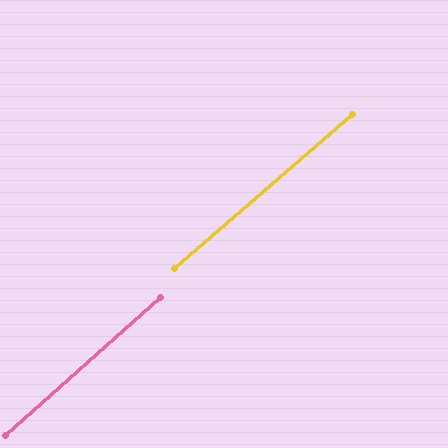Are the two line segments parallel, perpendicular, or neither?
Parallel — their directions differ by only 0.9°.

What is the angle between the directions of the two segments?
Approximately 1 degree.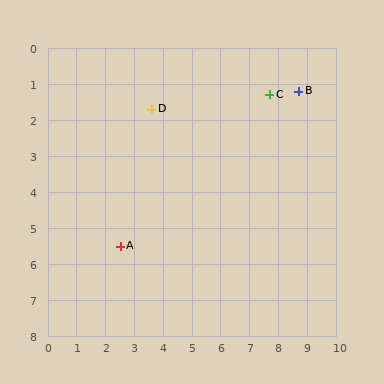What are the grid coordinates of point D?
Point D is at approximately (3.6, 1.7).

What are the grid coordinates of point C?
Point C is at approximately (7.7, 1.3).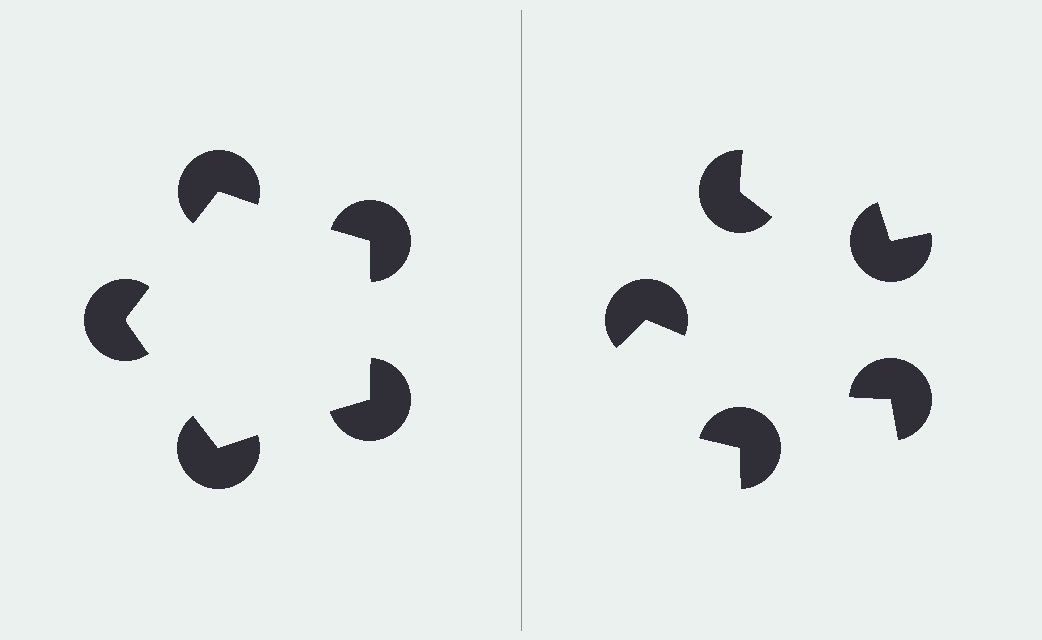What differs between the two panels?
The pac-man discs are positioned identically on both sides; only the wedge orientations differ. On the left they align to a pentagon; on the right they are misaligned.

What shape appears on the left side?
An illusory pentagon.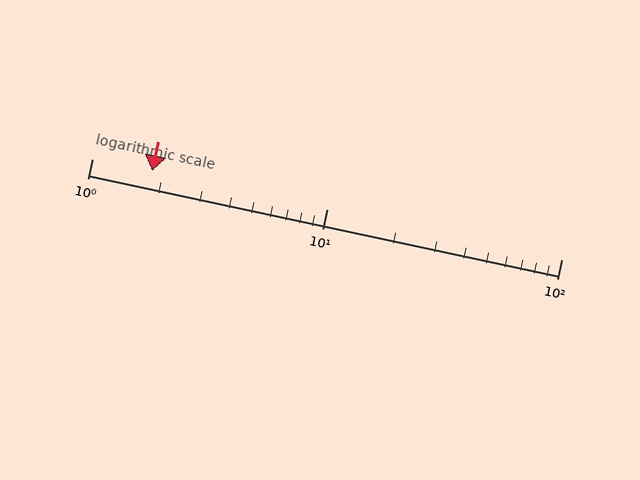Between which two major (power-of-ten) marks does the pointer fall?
The pointer is between 1 and 10.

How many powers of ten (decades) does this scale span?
The scale spans 2 decades, from 1 to 100.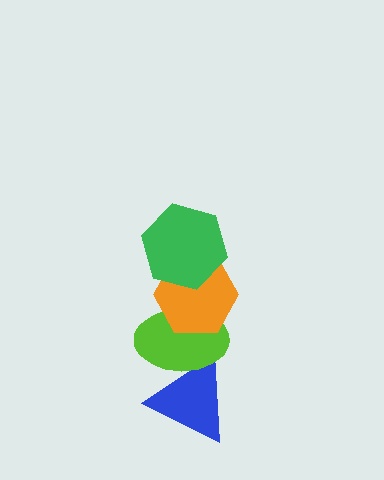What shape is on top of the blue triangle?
The lime ellipse is on top of the blue triangle.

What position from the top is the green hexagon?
The green hexagon is 1st from the top.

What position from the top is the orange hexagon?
The orange hexagon is 2nd from the top.